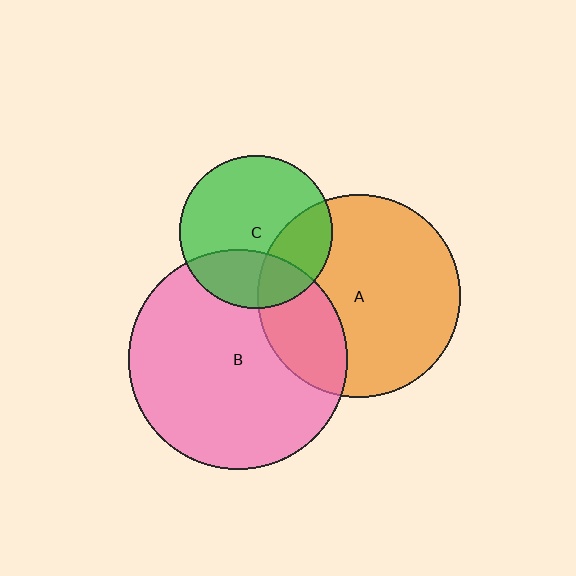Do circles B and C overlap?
Yes.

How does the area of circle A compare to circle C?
Approximately 1.8 times.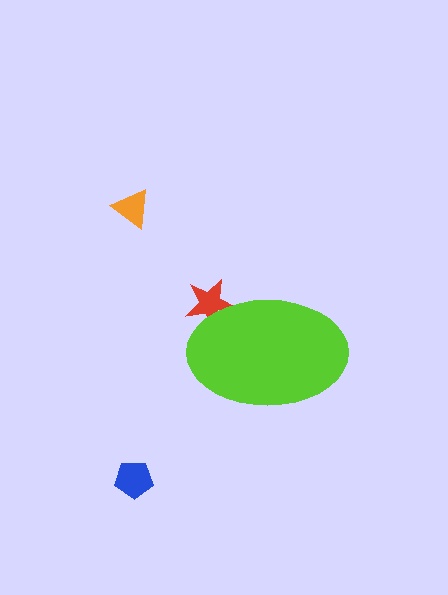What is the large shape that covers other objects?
A lime ellipse.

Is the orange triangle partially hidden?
No, the orange triangle is fully visible.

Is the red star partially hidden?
Yes, the red star is partially hidden behind the lime ellipse.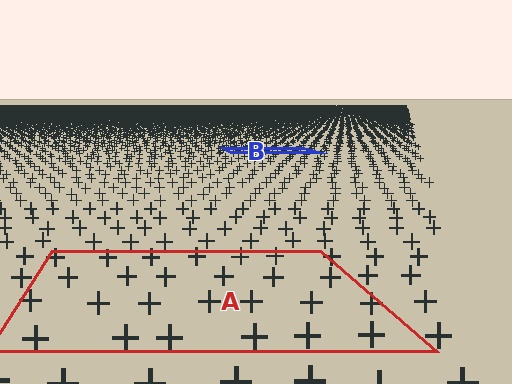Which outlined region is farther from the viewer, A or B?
Region B is farther from the viewer — the texture elements inside it appear smaller and more densely packed.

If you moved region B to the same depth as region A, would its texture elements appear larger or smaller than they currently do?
They would appear larger. At a closer depth, the same texture elements are projected at a bigger on-screen size.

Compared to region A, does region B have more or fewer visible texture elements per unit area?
Region B has more texture elements per unit area — they are packed more densely because it is farther away.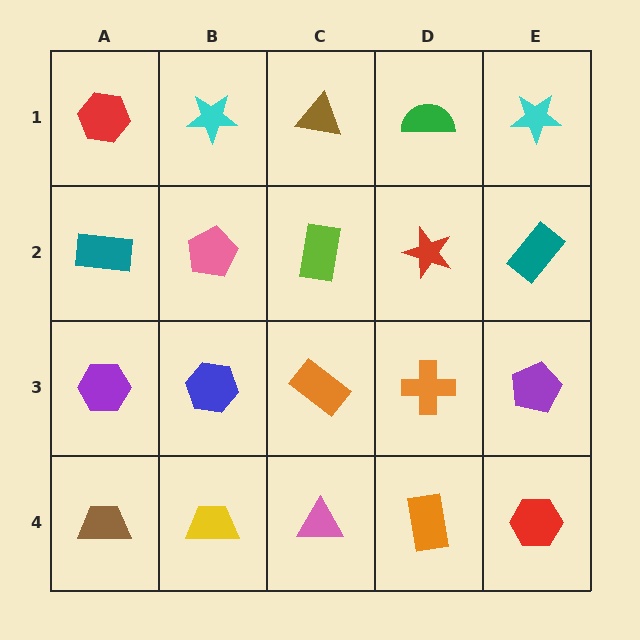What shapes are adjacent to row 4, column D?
An orange cross (row 3, column D), a pink triangle (row 4, column C), a red hexagon (row 4, column E).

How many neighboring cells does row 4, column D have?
3.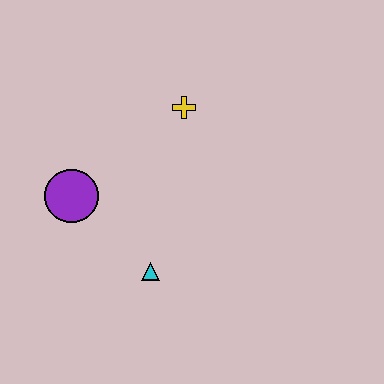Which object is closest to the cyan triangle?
The purple circle is closest to the cyan triangle.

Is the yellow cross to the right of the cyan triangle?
Yes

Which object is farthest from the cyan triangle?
The yellow cross is farthest from the cyan triangle.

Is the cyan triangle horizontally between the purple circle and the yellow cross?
Yes